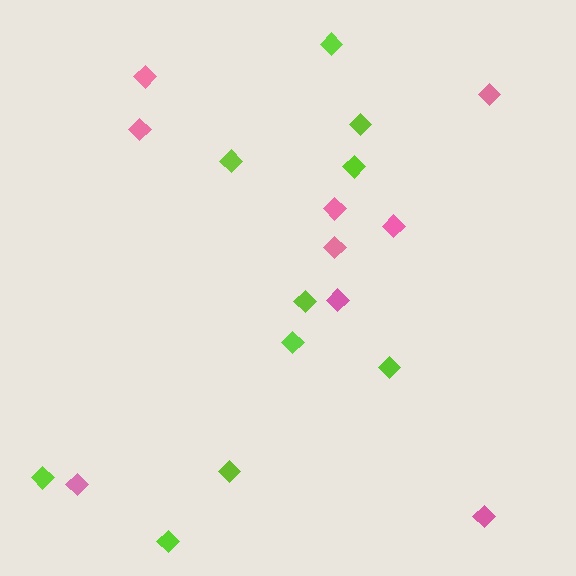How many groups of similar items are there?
There are 2 groups: one group of lime diamonds (10) and one group of pink diamonds (9).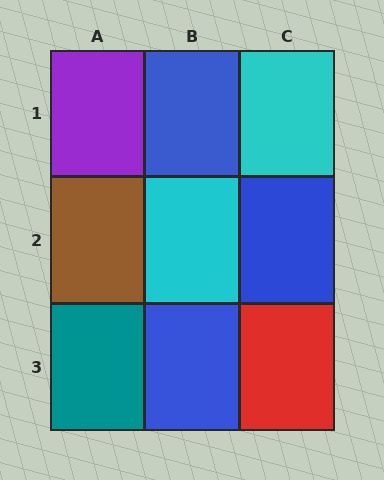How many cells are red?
1 cell is red.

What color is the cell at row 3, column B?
Blue.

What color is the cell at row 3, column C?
Red.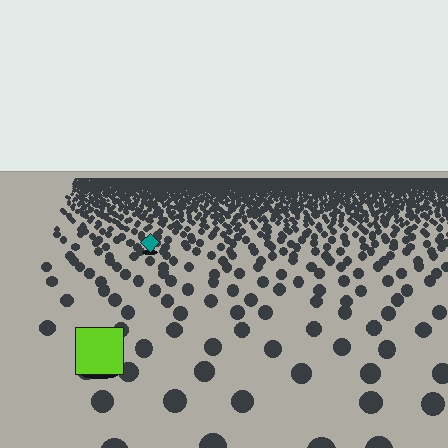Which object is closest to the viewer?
The lime square is closest. The texture marks near it are larger and more spread out.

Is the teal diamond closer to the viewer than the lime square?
No. The lime square is closer — you can tell from the texture gradient: the ground texture is coarser near it.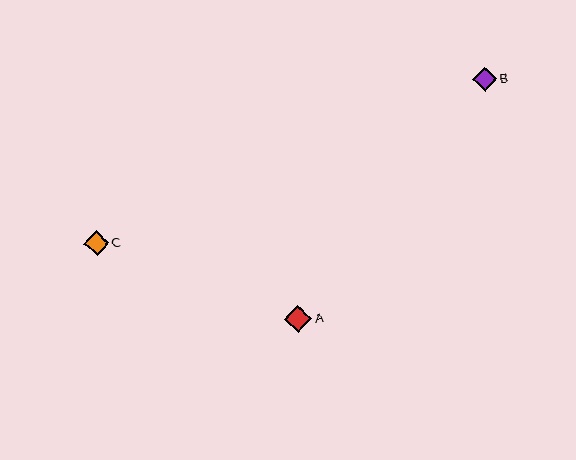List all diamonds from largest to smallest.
From largest to smallest: A, C, B.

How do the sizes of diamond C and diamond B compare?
Diamond C and diamond B are approximately the same size.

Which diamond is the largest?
Diamond A is the largest with a size of approximately 27 pixels.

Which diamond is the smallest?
Diamond B is the smallest with a size of approximately 24 pixels.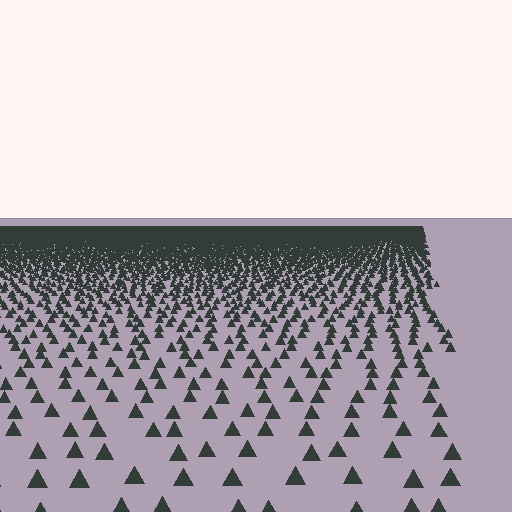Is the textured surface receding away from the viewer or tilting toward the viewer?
The surface is receding away from the viewer. Texture elements get smaller and denser toward the top.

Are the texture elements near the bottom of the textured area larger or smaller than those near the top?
Larger. Near the bottom, elements are closer to the viewer and appear at a bigger on-screen size.